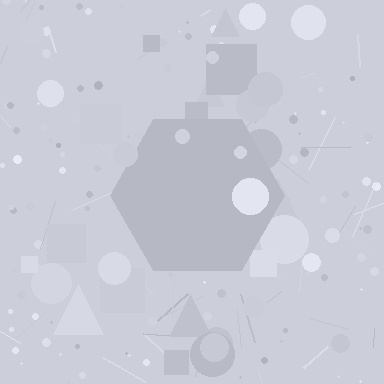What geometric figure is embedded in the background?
A hexagon is embedded in the background.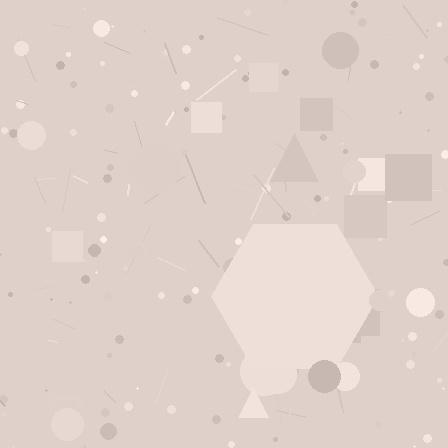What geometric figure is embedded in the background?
A hexagon is embedded in the background.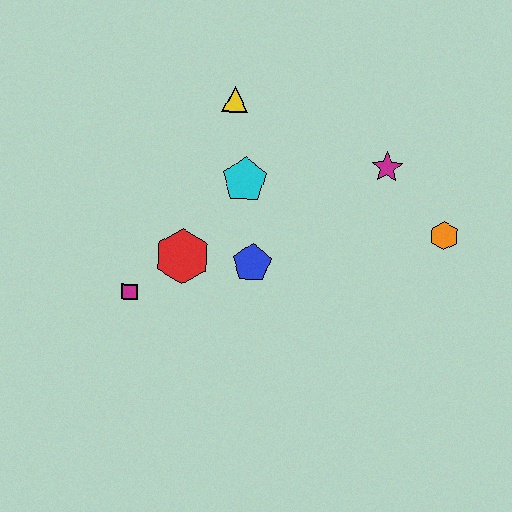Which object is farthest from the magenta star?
The magenta square is farthest from the magenta star.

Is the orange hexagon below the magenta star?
Yes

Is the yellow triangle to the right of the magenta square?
Yes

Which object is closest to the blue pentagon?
The red hexagon is closest to the blue pentagon.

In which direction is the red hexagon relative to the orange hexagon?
The red hexagon is to the left of the orange hexagon.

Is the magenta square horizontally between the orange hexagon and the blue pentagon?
No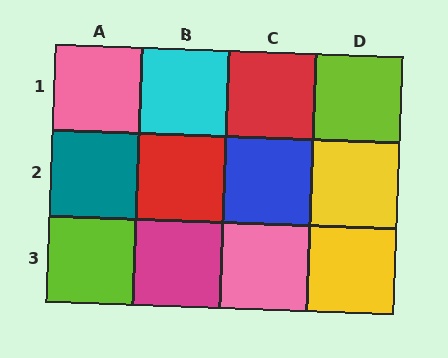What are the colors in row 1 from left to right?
Pink, cyan, red, lime.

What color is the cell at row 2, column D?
Yellow.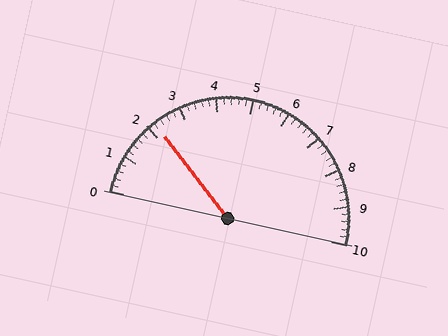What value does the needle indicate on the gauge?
The needle indicates approximately 2.2.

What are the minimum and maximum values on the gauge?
The gauge ranges from 0 to 10.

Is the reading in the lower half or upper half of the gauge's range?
The reading is in the lower half of the range (0 to 10).